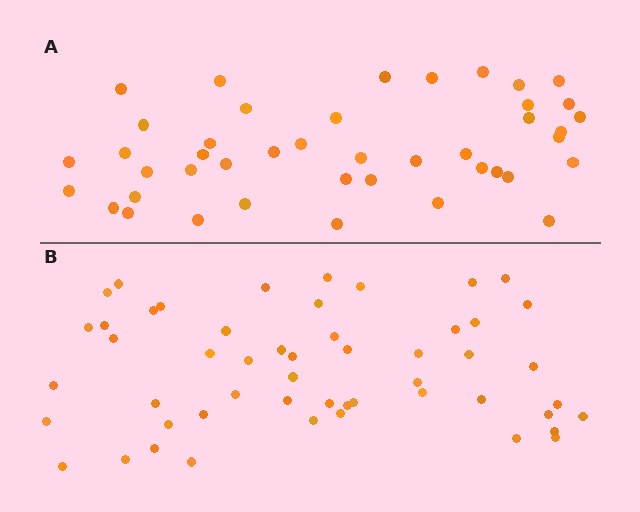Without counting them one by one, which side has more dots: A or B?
Region B (the bottom region) has more dots.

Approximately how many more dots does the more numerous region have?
Region B has roughly 8 or so more dots than region A.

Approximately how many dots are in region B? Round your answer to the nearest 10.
About 50 dots. (The exact count is 52, which rounds to 50.)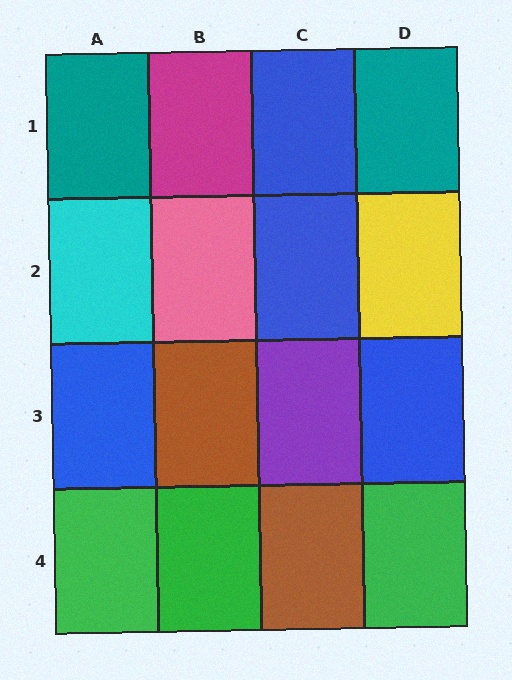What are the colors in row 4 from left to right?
Green, green, brown, green.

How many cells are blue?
4 cells are blue.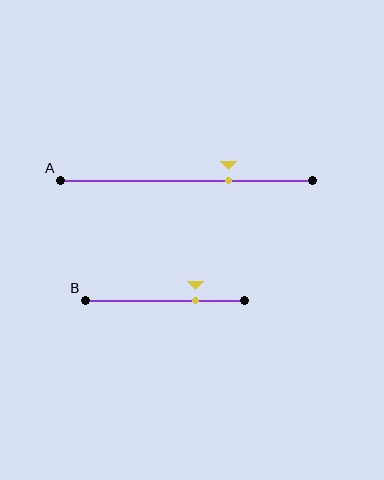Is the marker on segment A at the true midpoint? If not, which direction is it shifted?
No, the marker on segment A is shifted to the right by about 17% of the segment length.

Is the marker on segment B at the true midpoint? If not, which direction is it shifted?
No, the marker on segment B is shifted to the right by about 19% of the segment length.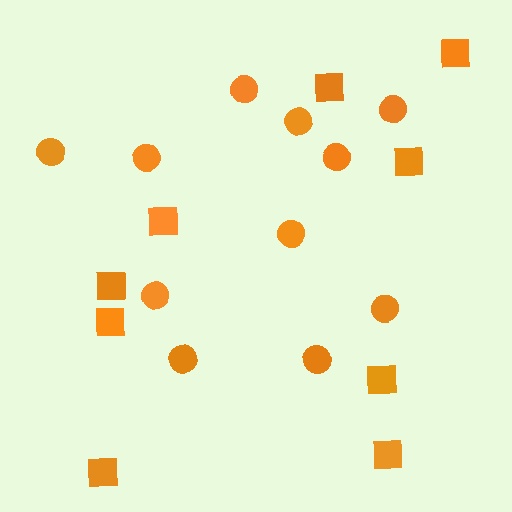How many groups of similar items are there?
There are 2 groups: one group of circles (11) and one group of squares (9).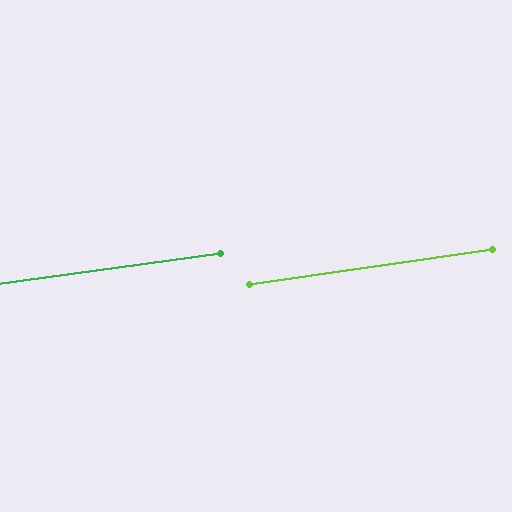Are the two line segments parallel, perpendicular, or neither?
Parallel — their directions differ by only 0.4°.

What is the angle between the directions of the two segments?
Approximately 0 degrees.